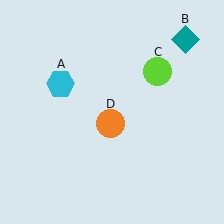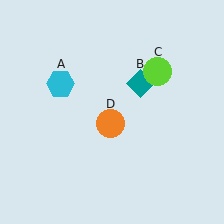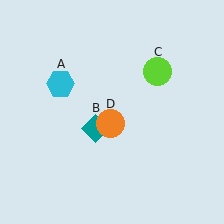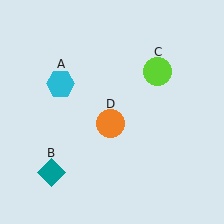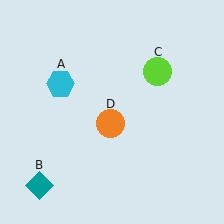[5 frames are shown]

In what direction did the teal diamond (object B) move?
The teal diamond (object B) moved down and to the left.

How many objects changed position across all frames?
1 object changed position: teal diamond (object B).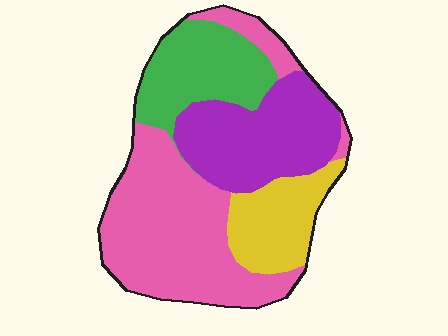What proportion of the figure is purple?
Purple covers around 25% of the figure.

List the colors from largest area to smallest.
From largest to smallest: pink, purple, green, yellow.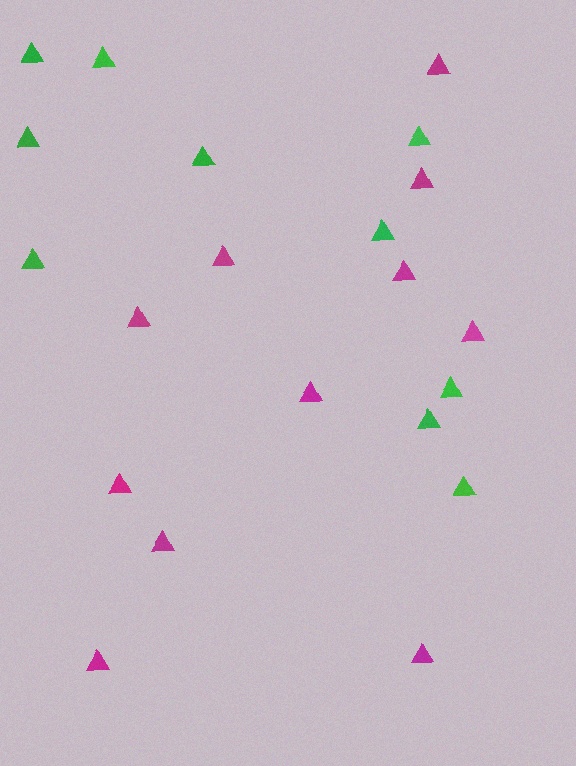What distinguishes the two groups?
There are 2 groups: one group of magenta triangles (11) and one group of green triangles (10).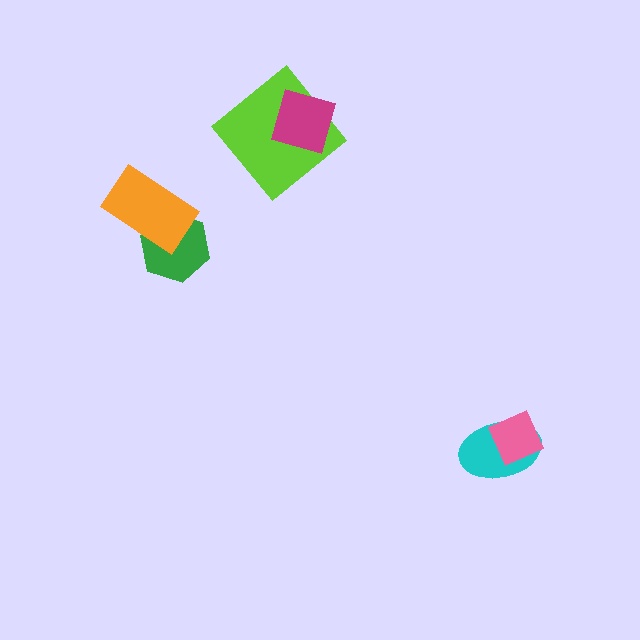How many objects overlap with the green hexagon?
1 object overlaps with the green hexagon.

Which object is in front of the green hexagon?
The orange rectangle is in front of the green hexagon.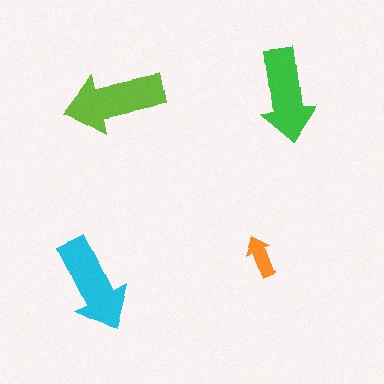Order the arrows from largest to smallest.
the lime one, the cyan one, the green one, the orange one.